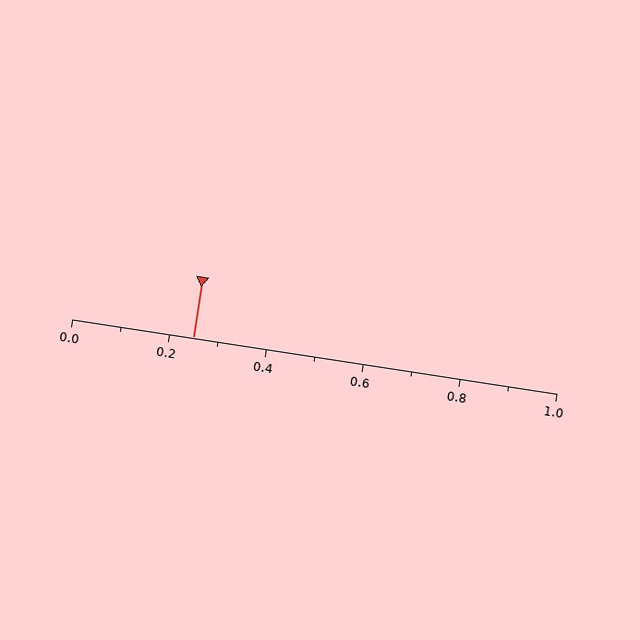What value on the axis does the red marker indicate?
The marker indicates approximately 0.25.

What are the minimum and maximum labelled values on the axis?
The axis runs from 0.0 to 1.0.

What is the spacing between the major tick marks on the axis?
The major ticks are spaced 0.2 apart.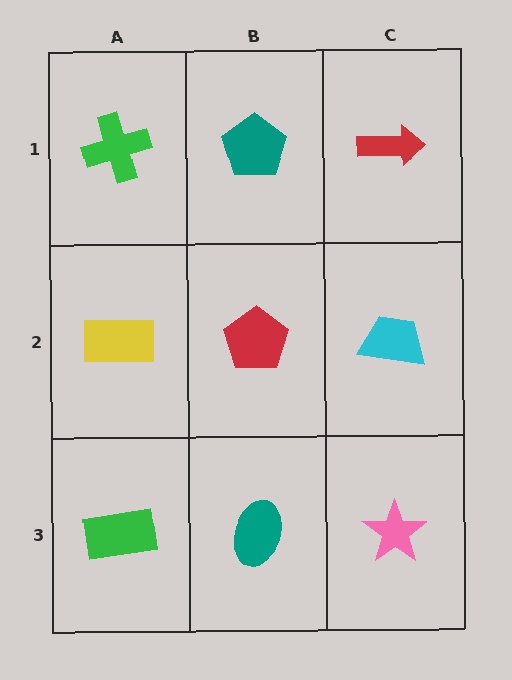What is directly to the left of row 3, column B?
A green rectangle.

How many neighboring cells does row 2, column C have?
3.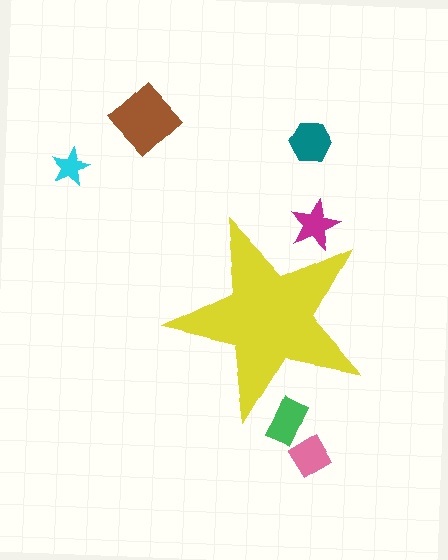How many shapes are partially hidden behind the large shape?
2 shapes are partially hidden.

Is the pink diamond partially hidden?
No, the pink diamond is fully visible.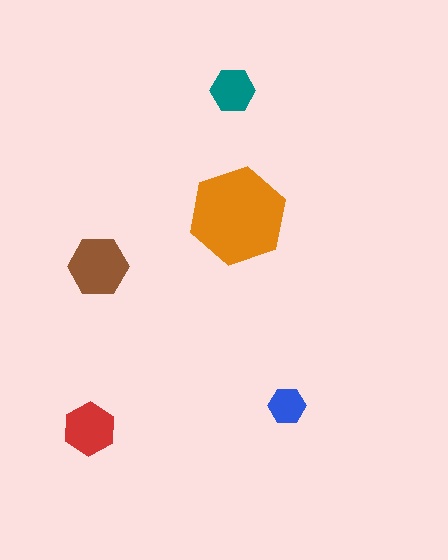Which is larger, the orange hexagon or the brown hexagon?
The orange one.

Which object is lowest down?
The red hexagon is bottommost.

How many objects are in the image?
There are 5 objects in the image.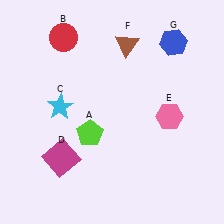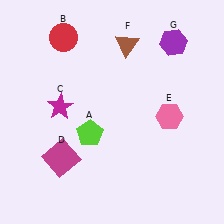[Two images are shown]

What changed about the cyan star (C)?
In Image 1, C is cyan. In Image 2, it changed to magenta.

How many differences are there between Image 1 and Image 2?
There are 2 differences between the two images.